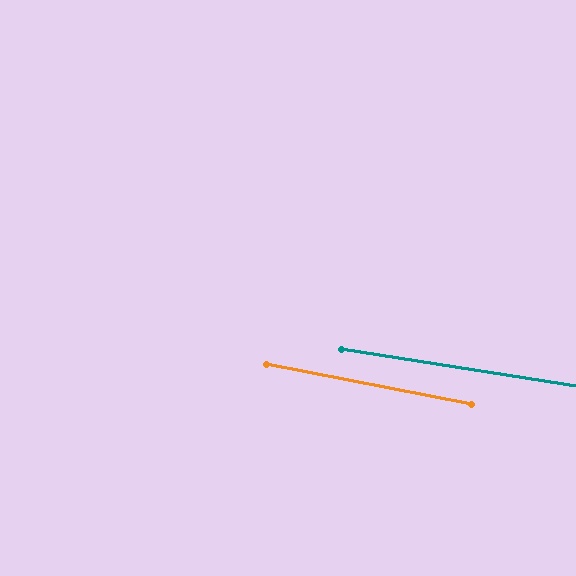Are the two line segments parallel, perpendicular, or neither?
Parallel — their directions differ by only 1.9°.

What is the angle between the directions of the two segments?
Approximately 2 degrees.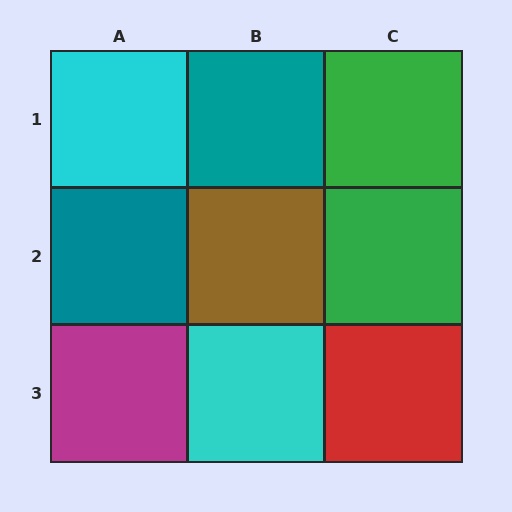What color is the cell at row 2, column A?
Teal.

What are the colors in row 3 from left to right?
Magenta, cyan, red.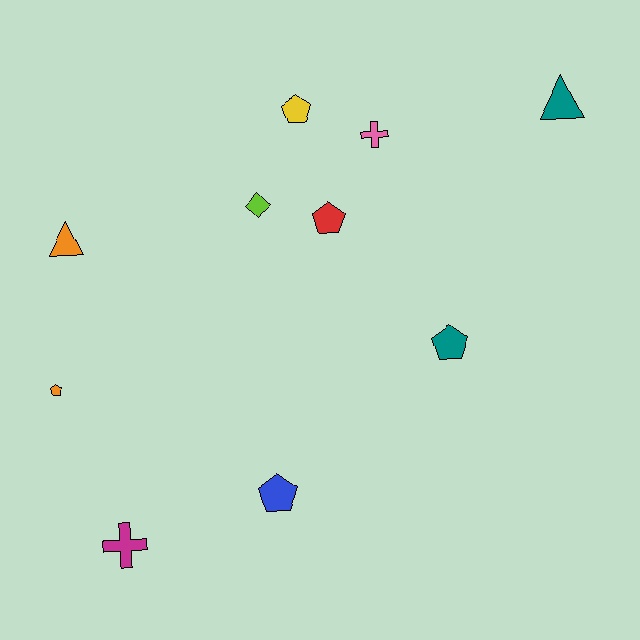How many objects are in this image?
There are 10 objects.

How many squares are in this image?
There are no squares.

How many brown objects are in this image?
There are no brown objects.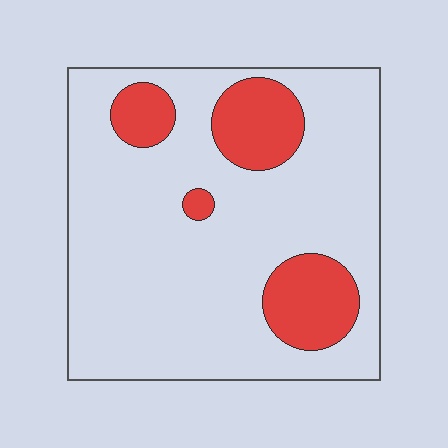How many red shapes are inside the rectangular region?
4.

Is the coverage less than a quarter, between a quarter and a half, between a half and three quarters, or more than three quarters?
Less than a quarter.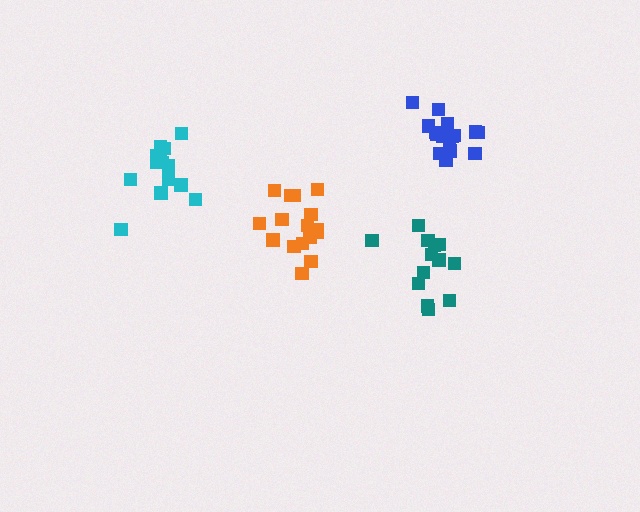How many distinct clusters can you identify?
There are 4 distinct clusters.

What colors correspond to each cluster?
The clusters are colored: blue, cyan, orange, teal.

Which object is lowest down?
The teal cluster is bottommost.